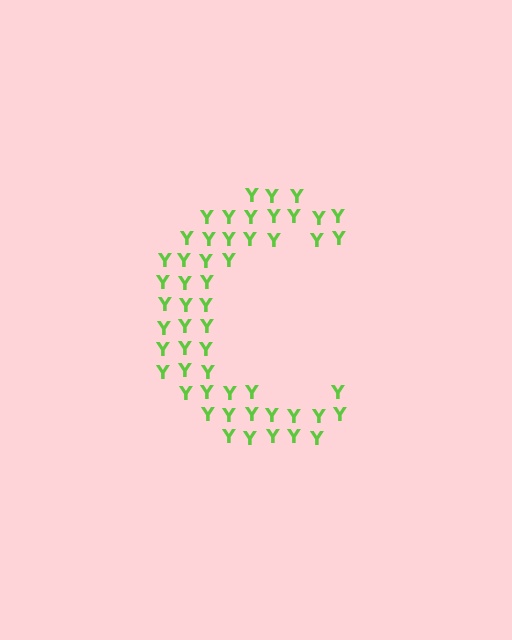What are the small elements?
The small elements are letter Y's.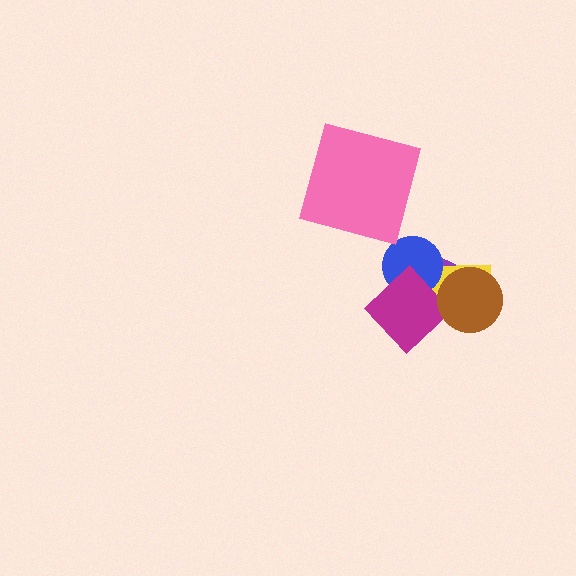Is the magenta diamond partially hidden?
Yes, it is partially covered by another shape.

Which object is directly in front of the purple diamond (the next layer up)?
The yellow rectangle is directly in front of the purple diamond.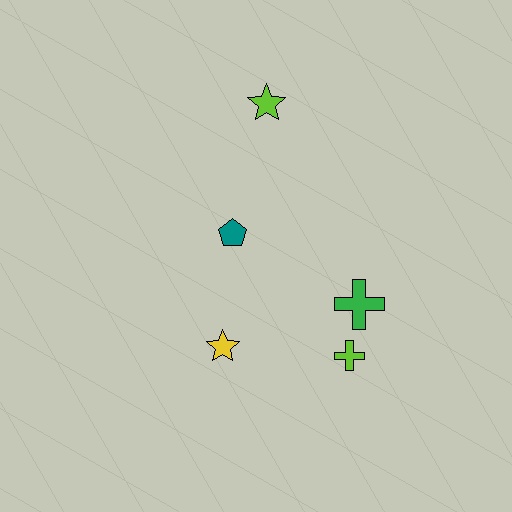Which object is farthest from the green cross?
The lime star is farthest from the green cross.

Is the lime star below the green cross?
No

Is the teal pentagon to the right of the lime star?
No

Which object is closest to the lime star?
The teal pentagon is closest to the lime star.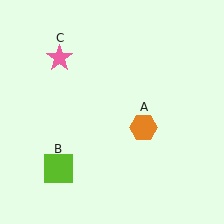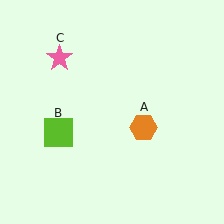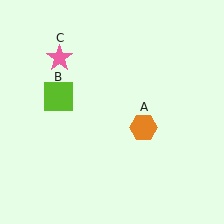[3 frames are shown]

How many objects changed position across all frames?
1 object changed position: lime square (object B).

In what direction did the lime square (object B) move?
The lime square (object B) moved up.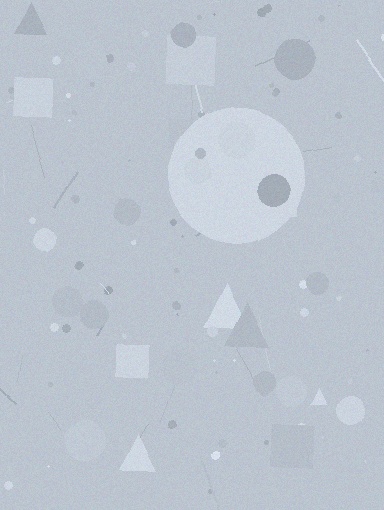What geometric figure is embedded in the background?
A circle is embedded in the background.